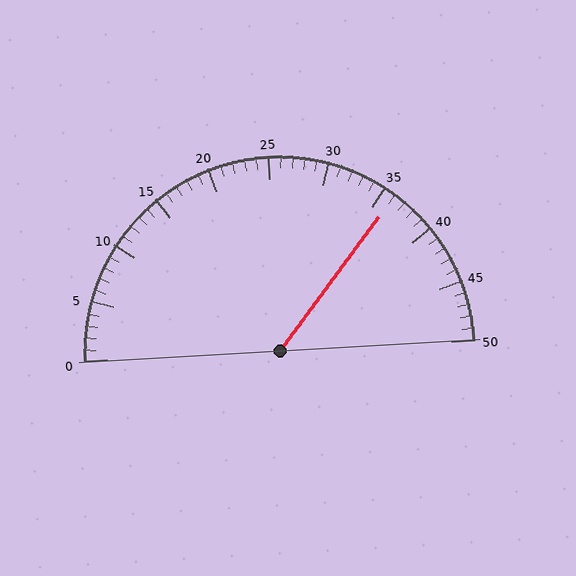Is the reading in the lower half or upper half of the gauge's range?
The reading is in the upper half of the range (0 to 50).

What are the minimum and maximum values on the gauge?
The gauge ranges from 0 to 50.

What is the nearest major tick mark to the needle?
The nearest major tick mark is 35.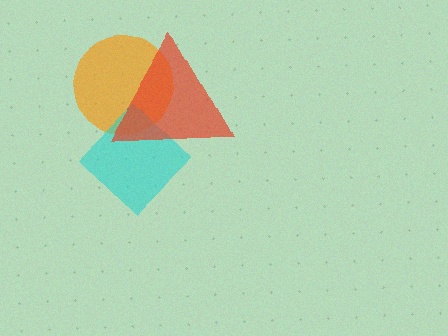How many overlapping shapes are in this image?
There are 3 overlapping shapes in the image.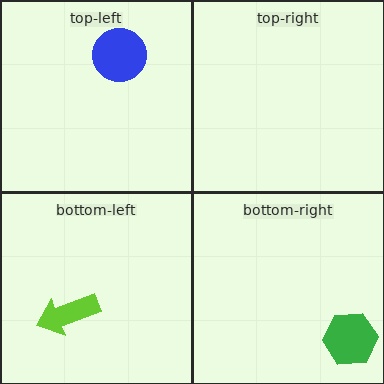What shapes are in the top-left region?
The blue circle.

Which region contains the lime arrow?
The bottom-left region.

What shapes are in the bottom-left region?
The lime arrow.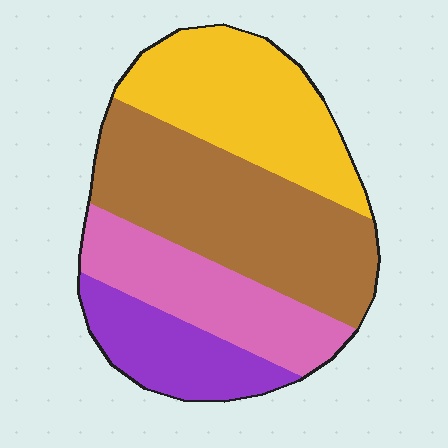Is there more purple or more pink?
Pink.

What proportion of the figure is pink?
Pink takes up between a sixth and a third of the figure.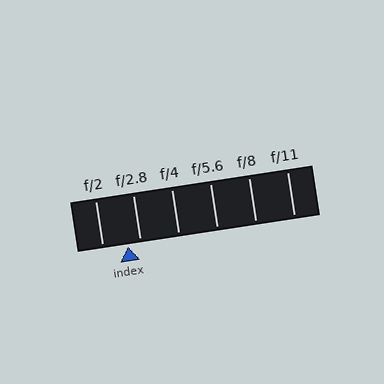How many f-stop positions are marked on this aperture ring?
There are 6 f-stop positions marked.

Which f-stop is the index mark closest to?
The index mark is closest to f/2.8.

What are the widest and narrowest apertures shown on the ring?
The widest aperture shown is f/2 and the narrowest is f/11.